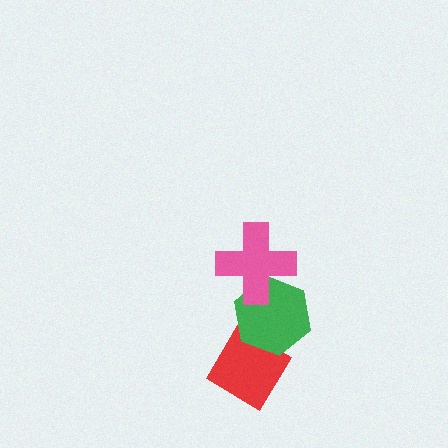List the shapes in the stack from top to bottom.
From top to bottom: the pink cross, the green hexagon, the red diamond.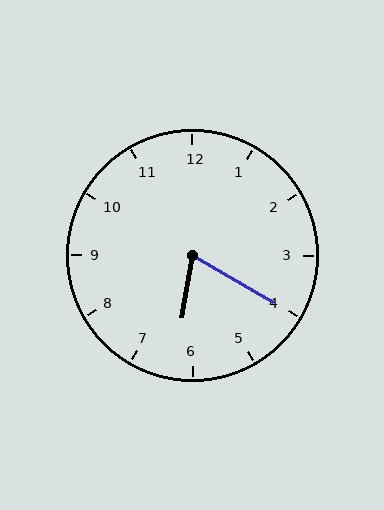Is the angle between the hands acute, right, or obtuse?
It is acute.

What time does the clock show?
6:20.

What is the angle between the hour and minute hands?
Approximately 70 degrees.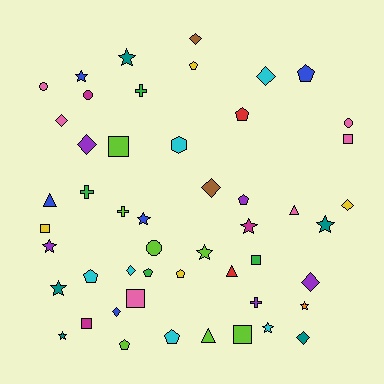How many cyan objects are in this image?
There are 6 cyan objects.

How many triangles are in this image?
There are 4 triangles.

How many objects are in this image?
There are 50 objects.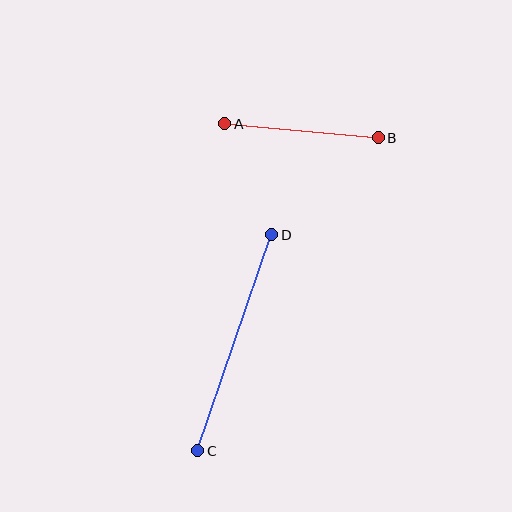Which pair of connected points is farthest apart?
Points C and D are farthest apart.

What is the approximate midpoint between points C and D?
The midpoint is at approximately (235, 343) pixels.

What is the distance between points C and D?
The distance is approximately 228 pixels.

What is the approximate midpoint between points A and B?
The midpoint is at approximately (301, 131) pixels.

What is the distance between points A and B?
The distance is approximately 154 pixels.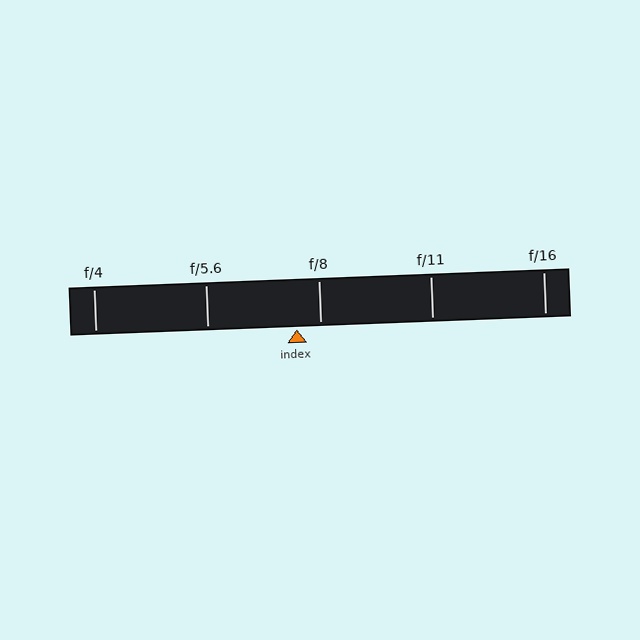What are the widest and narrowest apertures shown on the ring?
The widest aperture shown is f/4 and the narrowest is f/16.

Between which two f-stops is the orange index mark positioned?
The index mark is between f/5.6 and f/8.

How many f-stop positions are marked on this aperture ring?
There are 5 f-stop positions marked.